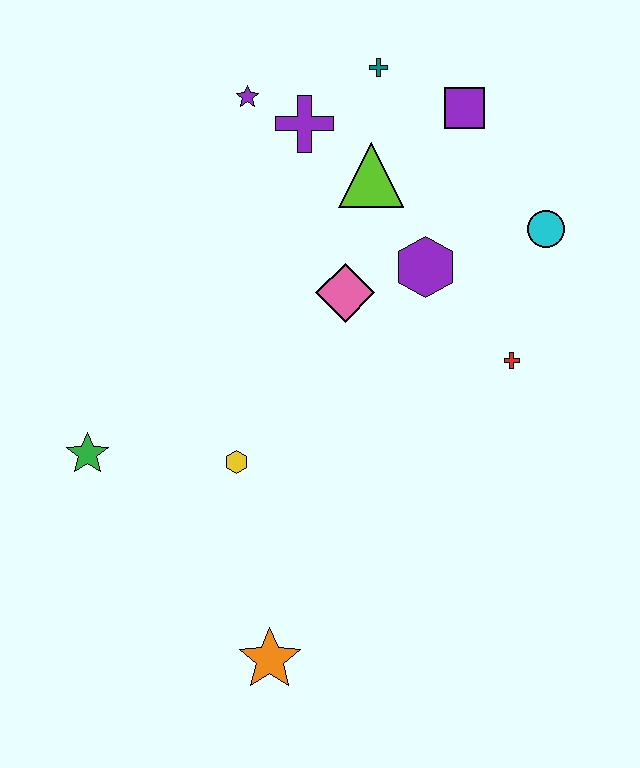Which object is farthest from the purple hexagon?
The orange star is farthest from the purple hexagon.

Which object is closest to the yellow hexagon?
The green star is closest to the yellow hexagon.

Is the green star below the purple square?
Yes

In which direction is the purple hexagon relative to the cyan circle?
The purple hexagon is to the left of the cyan circle.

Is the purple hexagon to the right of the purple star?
Yes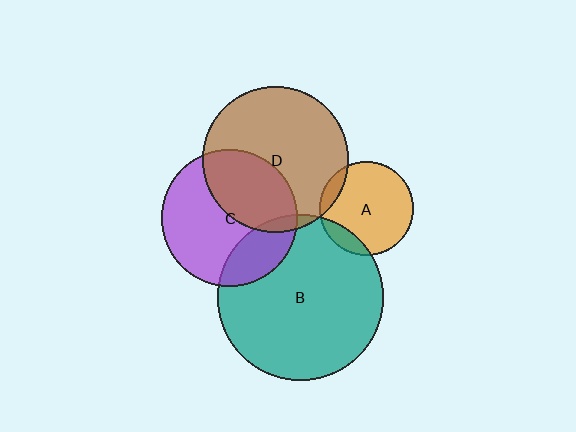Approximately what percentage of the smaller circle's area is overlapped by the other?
Approximately 10%.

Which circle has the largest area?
Circle B (teal).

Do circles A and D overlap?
Yes.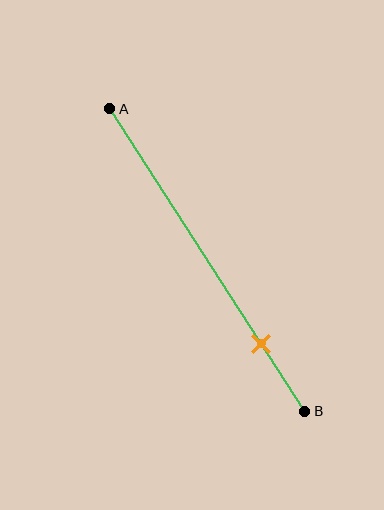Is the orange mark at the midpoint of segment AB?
No, the mark is at about 80% from A, not at the 50% midpoint.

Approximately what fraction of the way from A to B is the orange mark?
The orange mark is approximately 80% of the way from A to B.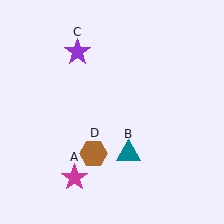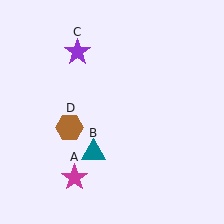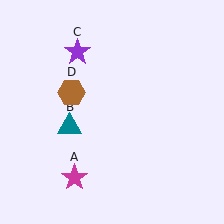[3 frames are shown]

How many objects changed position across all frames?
2 objects changed position: teal triangle (object B), brown hexagon (object D).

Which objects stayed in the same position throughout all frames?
Magenta star (object A) and purple star (object C) remained stationary.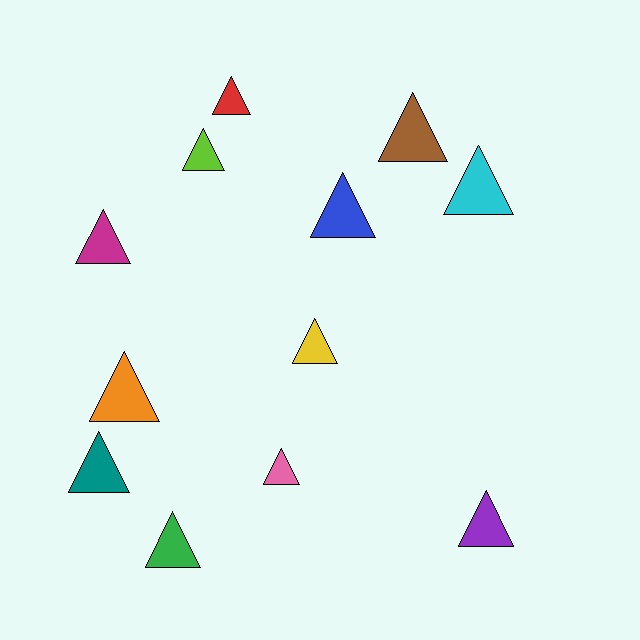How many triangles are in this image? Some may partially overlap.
There are 12 triangles.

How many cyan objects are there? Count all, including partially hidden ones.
There is 1 cyan object.